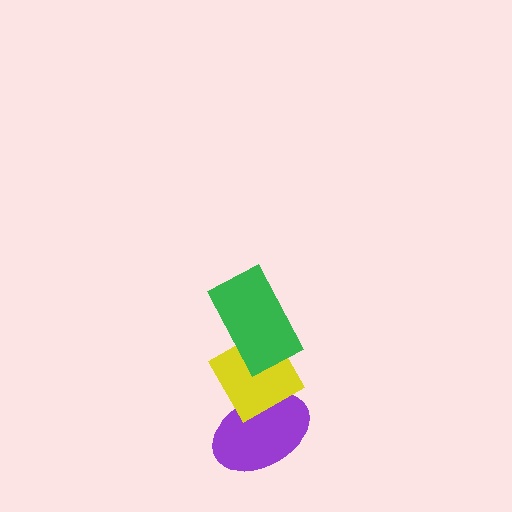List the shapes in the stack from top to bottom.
From top to bottom: the green rectangle, the yellow diamond, the purple ellipse.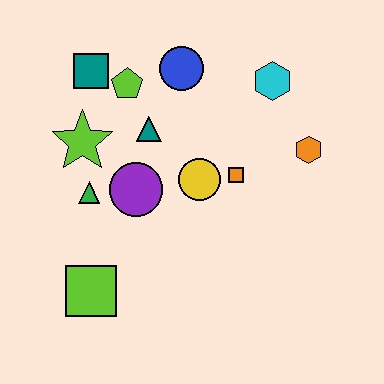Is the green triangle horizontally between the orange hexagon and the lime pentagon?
No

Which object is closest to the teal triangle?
The lime pentagon is closest to the teal triangle.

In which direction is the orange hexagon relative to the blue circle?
The orange hexagon is to the right of the blue circle.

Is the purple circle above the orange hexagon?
No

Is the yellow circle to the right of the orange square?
No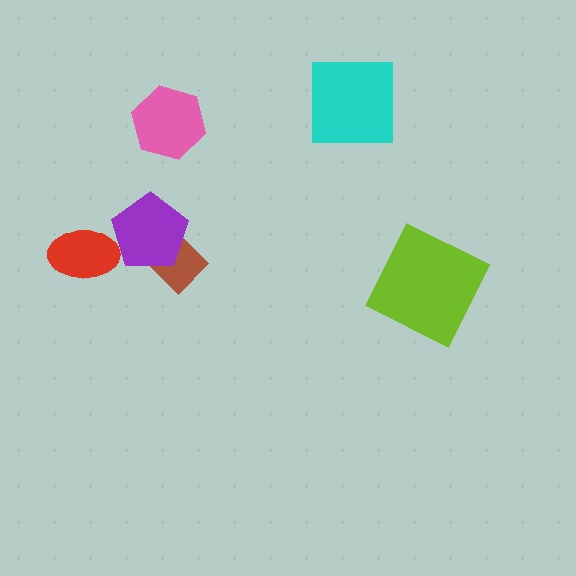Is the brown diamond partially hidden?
Yes, it is partially covered by another shape.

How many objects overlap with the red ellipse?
0 objects overlap with the red ellipse.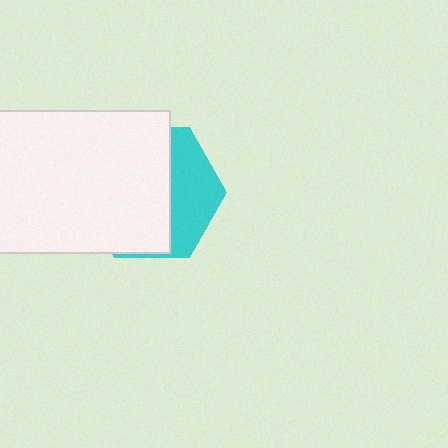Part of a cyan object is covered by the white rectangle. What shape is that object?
It is a hexagon.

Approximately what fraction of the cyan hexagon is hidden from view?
Roughly 66% of the cyan hexagon is hidden behind the white rectangle.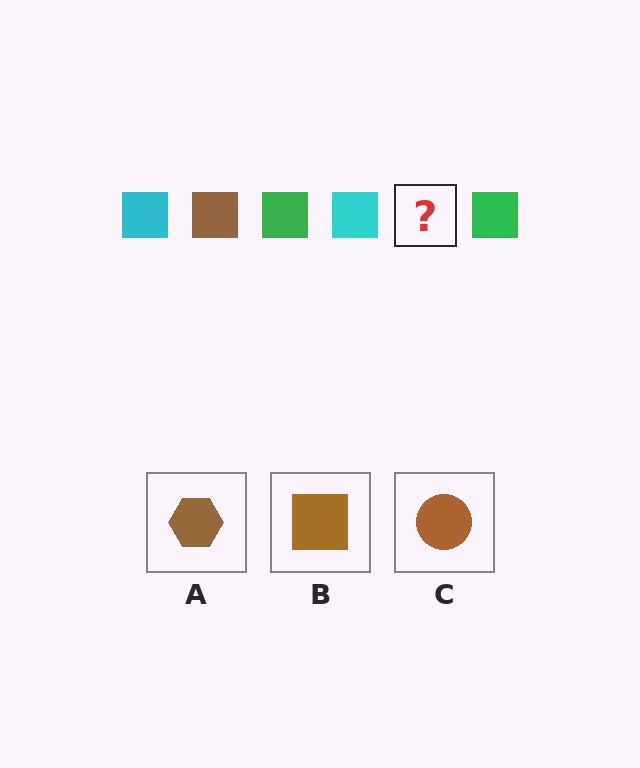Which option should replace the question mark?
Option B.